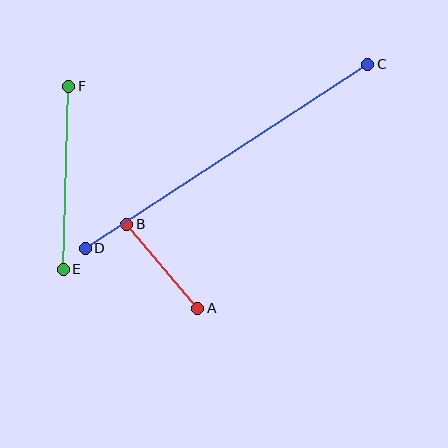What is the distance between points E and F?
The distance is approximately 183 pixels.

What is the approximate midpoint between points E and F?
The midpoint is at approximately (66, 178) pixels.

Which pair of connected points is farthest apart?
Points C and D are farthest apart.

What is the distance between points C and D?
The distance is approximately 337 pixels.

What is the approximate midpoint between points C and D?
The midpoint is at approximately (227, 156) pixels.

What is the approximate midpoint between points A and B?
The midpoint is at approximately (162, 266) pixels.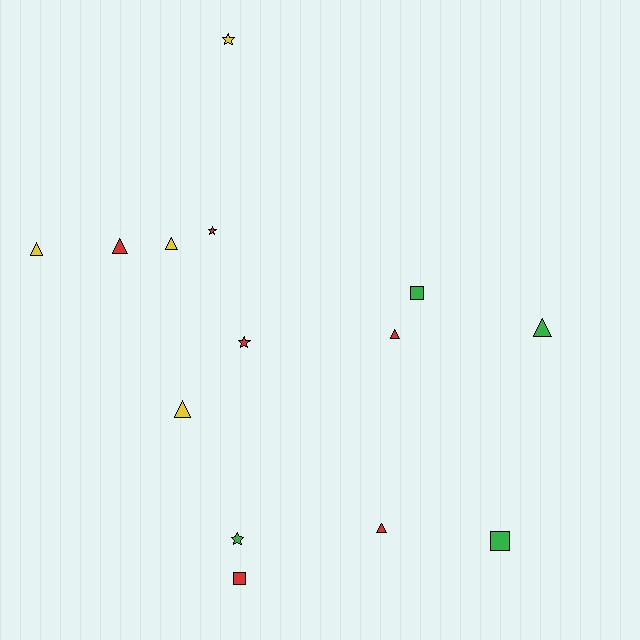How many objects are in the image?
There are 14 objects.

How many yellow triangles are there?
There are 3 yellow triangles.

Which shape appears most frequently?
Triangle, with 7 objects.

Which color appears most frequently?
Red, with 6 objects.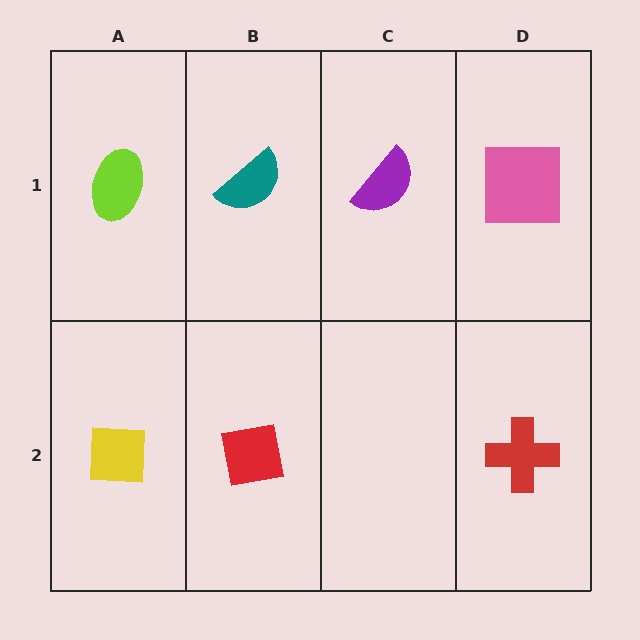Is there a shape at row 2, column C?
No, that cell is empty.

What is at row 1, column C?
A purple semicircle.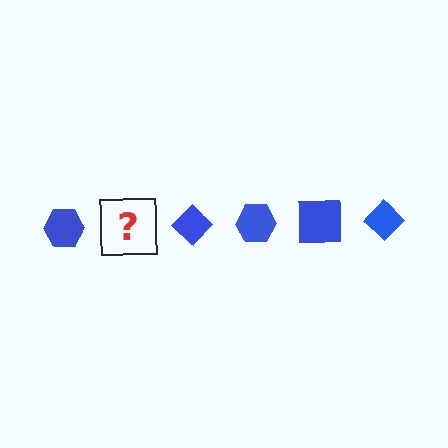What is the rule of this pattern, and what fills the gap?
The rule is that the pattern cycles through hexagon, square, diamond shapes in blue. The gap should be filled with a blue square.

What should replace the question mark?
The question mark should be replaced with a blue square.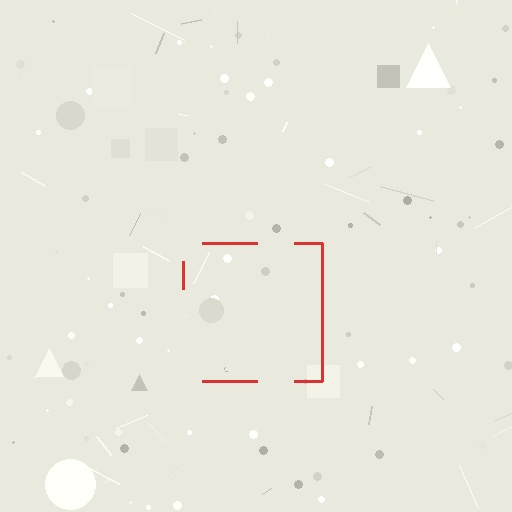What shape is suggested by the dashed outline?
The dashed outline suggests a square.